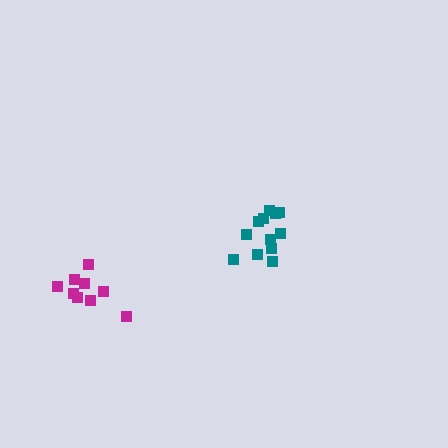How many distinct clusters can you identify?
There are 2 distinct clusters.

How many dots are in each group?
Group 1: 9 dots, Group 2: 12 dots (21 total).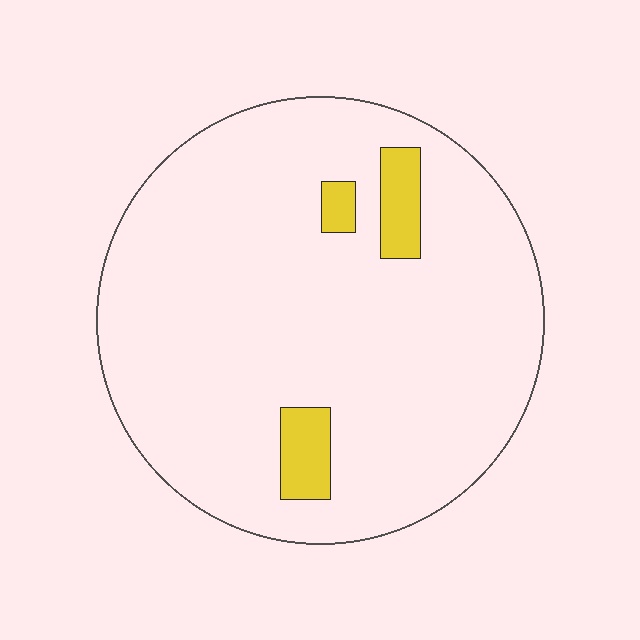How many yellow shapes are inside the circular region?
3.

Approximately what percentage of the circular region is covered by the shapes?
Approximately 5%.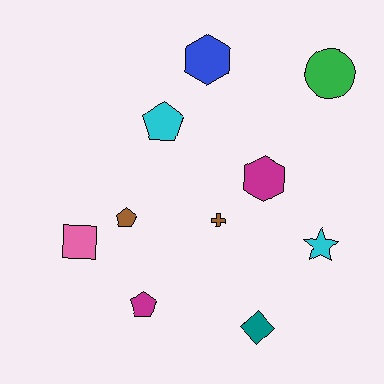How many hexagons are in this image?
There are 2 hexagons.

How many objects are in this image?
There are 10 objects.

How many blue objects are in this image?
There is 1 blue object.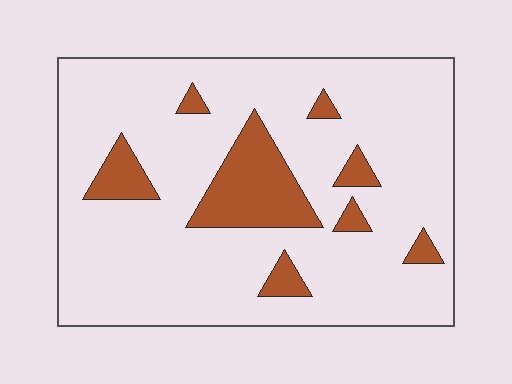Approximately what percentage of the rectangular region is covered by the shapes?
Approximately 15%.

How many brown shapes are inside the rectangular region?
8.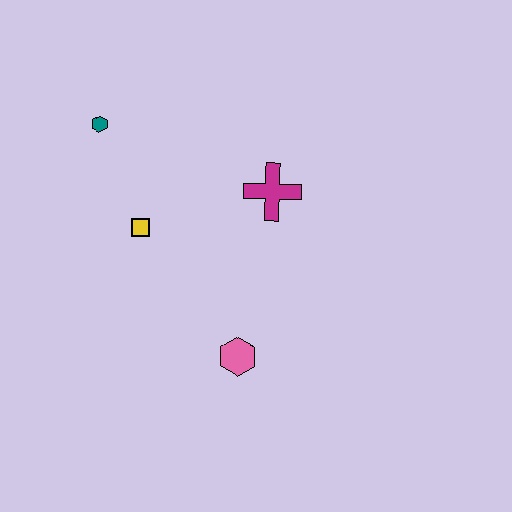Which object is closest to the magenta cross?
The yellow square is closest to the magenta cross.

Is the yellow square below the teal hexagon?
Yes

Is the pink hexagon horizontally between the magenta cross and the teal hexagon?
Yes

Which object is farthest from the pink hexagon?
The teal hexagon is farthest from the pink hexagon.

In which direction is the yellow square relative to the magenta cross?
The yellow square is to the left of the magenta cross.